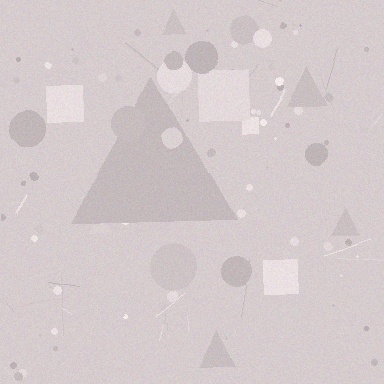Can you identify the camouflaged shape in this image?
The camouflaged shape is a triangle.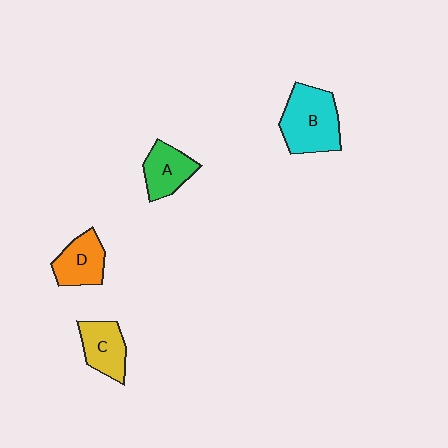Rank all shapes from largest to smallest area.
From largest to smallest: B (cyan), C (yellow), D (orange), A (green).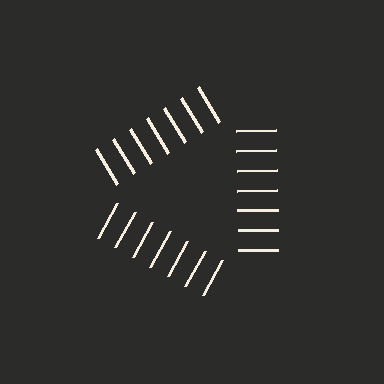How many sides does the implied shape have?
3 sides — the line-ends trace a triangle.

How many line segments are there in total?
21 — 7 along each of the 3 edges.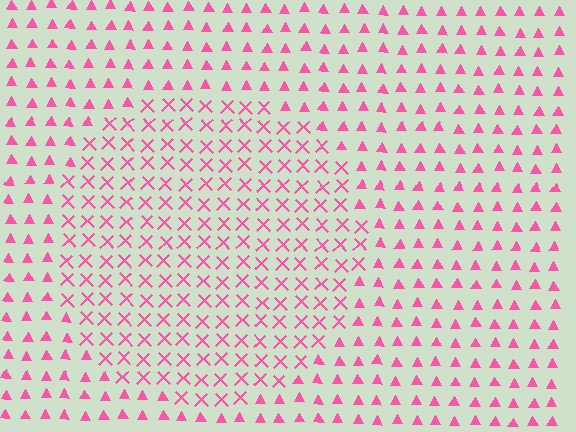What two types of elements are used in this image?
The image uses X marks inside the circle region and triangles outside it.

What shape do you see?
I see a circle.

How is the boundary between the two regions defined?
The boundary is defined by a change in element shape: X marks inside vs. triangles outside. All elements share the same color and spacing.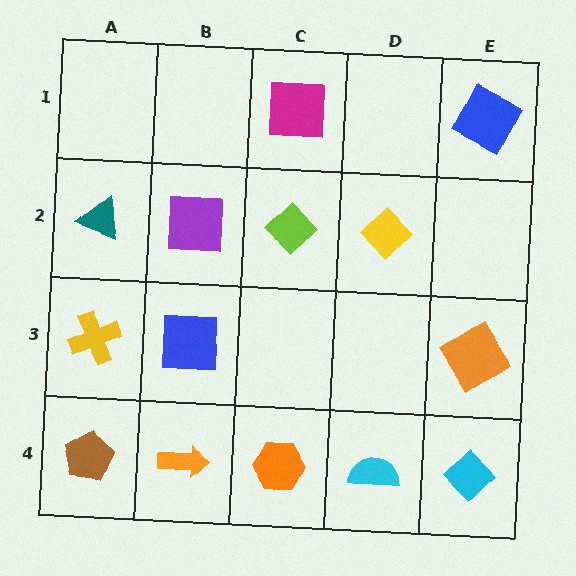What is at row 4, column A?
A brown pentagon.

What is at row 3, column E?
An orange diamond.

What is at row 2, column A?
A teal triangle.